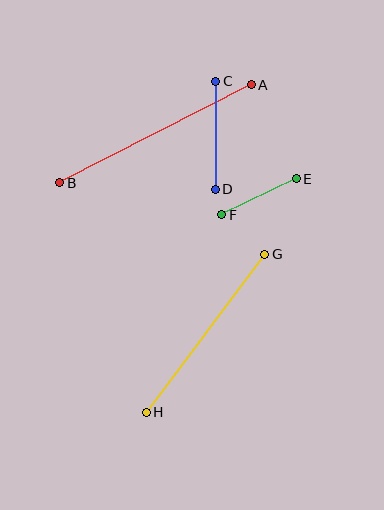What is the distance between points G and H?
The distance is approximately 198 pixels.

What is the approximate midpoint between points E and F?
The midpoint is at approximately (259, 197) pixels.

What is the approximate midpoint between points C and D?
The midpoint is at approximately (216, 135) pixels.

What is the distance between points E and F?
The distance is approximately 83 pixels.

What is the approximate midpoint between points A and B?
The midpoint is at approximately (156, 134) pixels.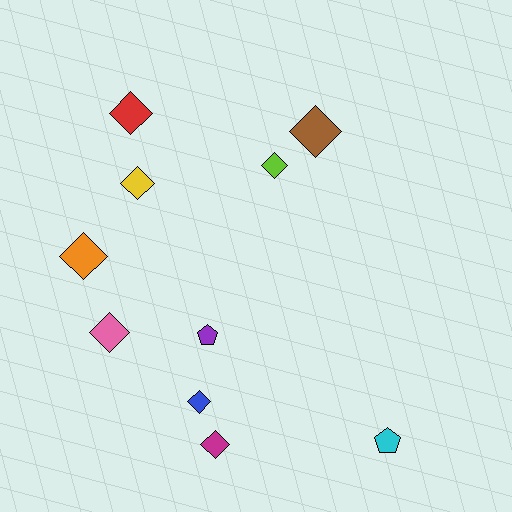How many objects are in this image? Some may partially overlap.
There are 10 objects.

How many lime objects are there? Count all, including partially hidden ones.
There is 1 lime object.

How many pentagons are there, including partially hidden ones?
There are 2 pentagons.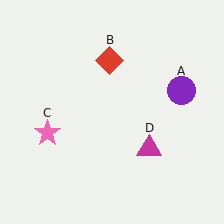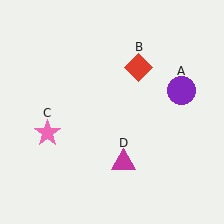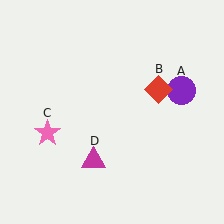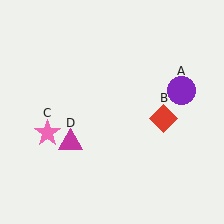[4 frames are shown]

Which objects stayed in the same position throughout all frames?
Purple circle (object A) and pink star (object C) remained stationary.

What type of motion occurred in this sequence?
The red diamond (object B), magenta triangle (object D) rotated clockwise around the center of the scene.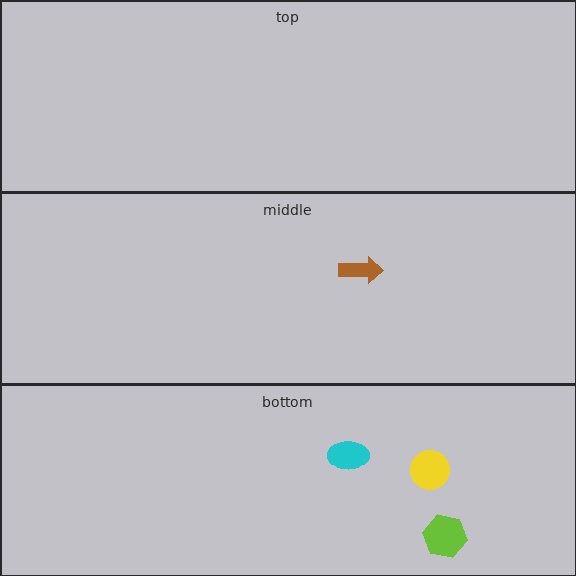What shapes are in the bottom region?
The yellow circle, the lime hexagon, the cyan ellipse.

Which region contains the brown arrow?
The middle region.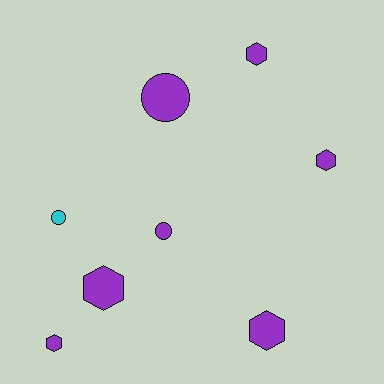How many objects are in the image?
There are 8 objects.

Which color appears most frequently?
Purple, with 7 objects.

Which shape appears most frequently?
Hexagon, with 5 objects.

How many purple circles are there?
There are 2 purple circles.